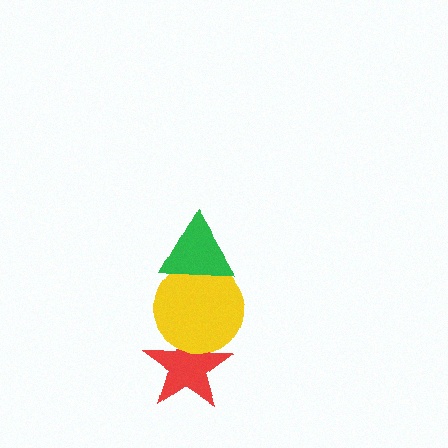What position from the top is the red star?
The red star is 3rd from the top.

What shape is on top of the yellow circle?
The green triangle is on top of the yellow circle.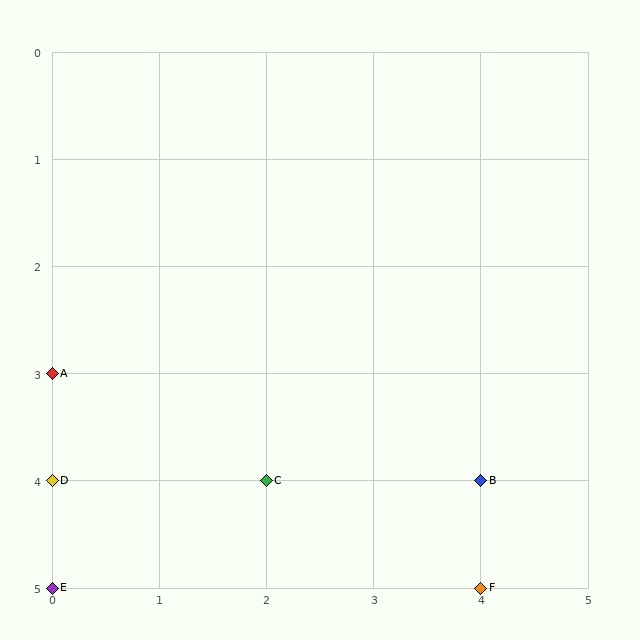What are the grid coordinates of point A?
Point A is at grid coordinates (0, 3).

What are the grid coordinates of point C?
Point C is at grid coordinates (2, 4).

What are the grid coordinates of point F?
Point F is at grid coordinates (4, 5).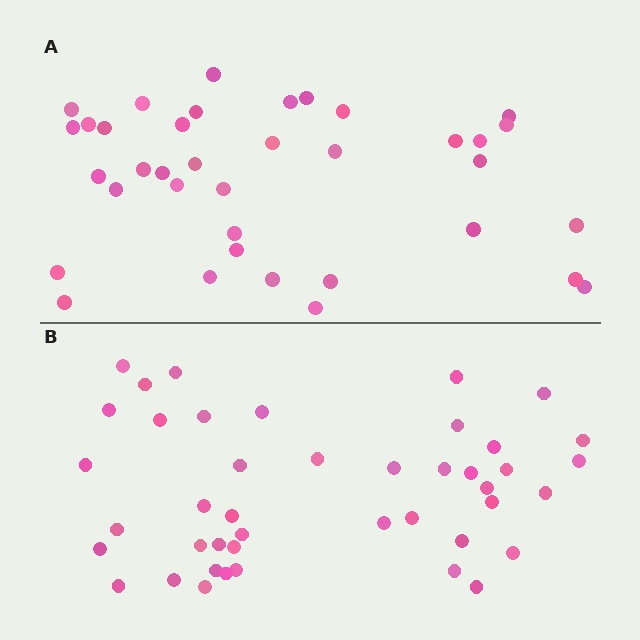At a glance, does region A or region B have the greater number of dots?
Region B (the bottom region) has more dots.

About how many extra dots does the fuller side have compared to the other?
Region B has about 6 more dots than region A.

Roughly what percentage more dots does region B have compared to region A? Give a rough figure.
About 15% more.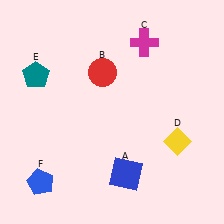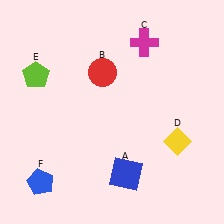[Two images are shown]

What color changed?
The pentagon (E) changed from teal in Image 1 to lime in Image 2.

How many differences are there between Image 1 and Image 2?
There is 1 difference between the two images.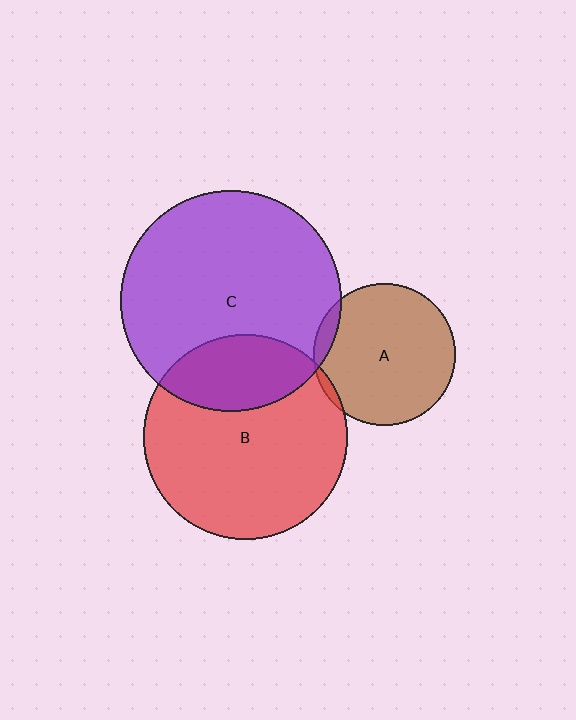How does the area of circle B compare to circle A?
Approximately 2.1 times.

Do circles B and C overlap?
Yes.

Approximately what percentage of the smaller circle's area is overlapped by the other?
Approximately 25%.